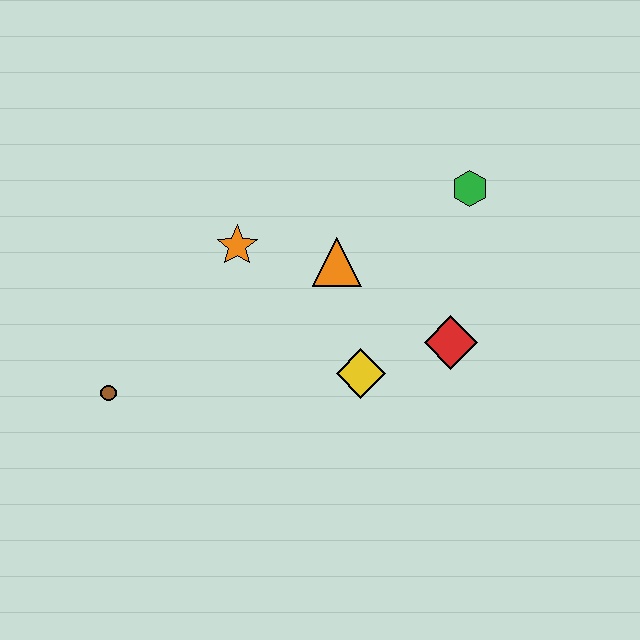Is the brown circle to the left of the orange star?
Yes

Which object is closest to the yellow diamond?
The red diamond is closest to the yellow diamond.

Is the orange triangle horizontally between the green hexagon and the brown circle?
Yes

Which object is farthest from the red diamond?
The brown circle is farthest from the red diamond.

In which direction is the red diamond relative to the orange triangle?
The red diamond is to the right of the orange triangle.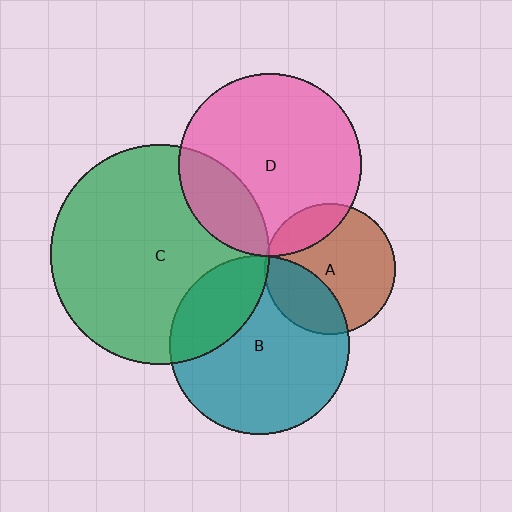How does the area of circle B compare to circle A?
Approximately 1.9 times.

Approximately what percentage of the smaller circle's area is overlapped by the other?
Approximately 20%.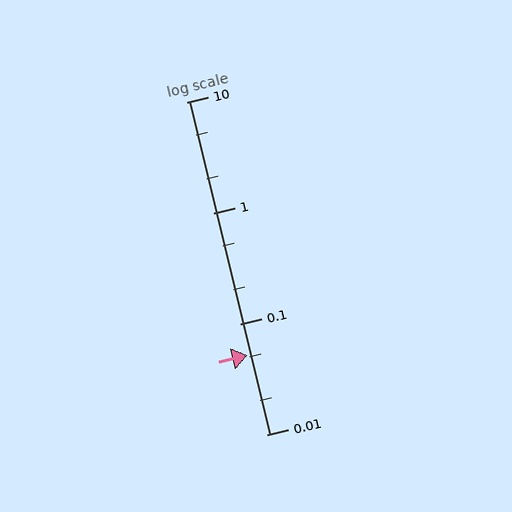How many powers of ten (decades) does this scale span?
The scale spans 3 decades, from 0.01 to 10.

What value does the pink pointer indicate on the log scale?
The pointer indicates approximately 0.052.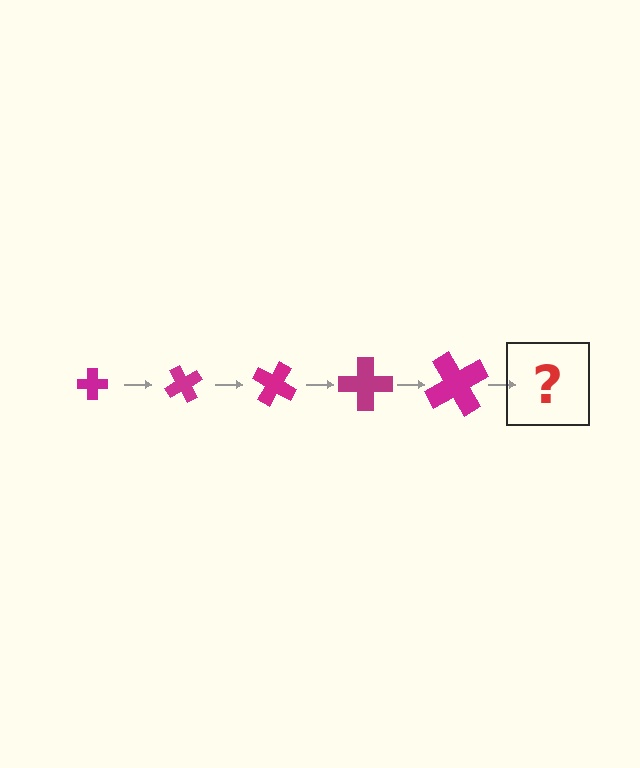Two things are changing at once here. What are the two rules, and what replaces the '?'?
The two rules are that the cross grows larger each step and it rotates 60 degrees each step. The '?' should be a cross, larger than the previous one and rotated 300 degrees from the start.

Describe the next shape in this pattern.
It should be a cross, larger than the previous one and rotated 300 degrees from the start.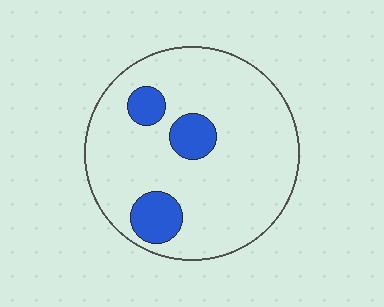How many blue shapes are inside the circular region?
3.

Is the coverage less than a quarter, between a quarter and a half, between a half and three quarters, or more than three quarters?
Less than a quarter.